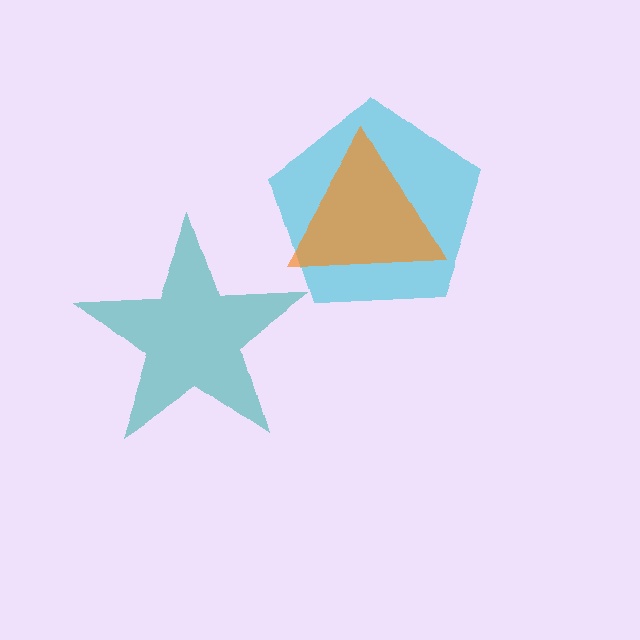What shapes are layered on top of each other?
The layered shapes are: a cyan pentagon, an orange triangle, a teal star.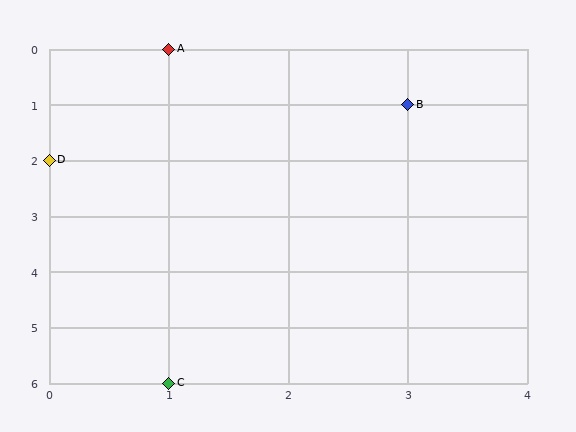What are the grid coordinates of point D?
Point D is at grid coordinates (0, 2).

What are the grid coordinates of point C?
Point C is at grid coordinates (1, 6).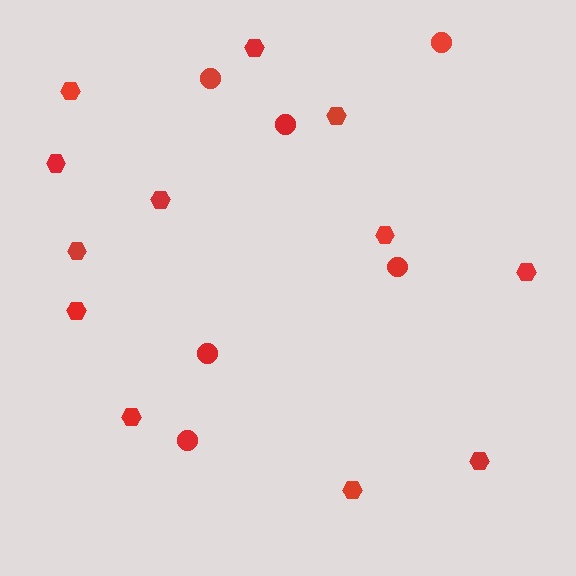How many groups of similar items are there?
There are 2 groups: one group of hexagons (12) and one group of circles (6).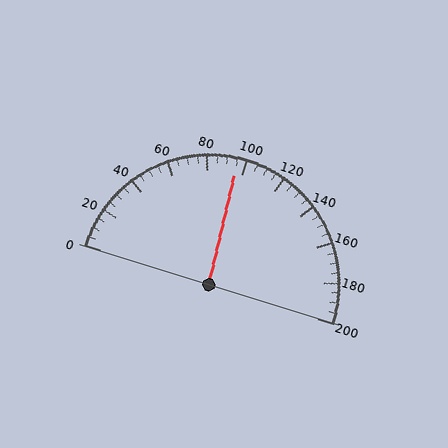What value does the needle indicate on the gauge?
The needle indicates approximately 95.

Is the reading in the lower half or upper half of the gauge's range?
The reading is in the lower half of the range (0 to 200).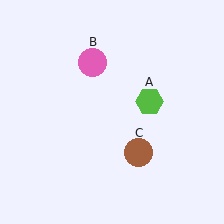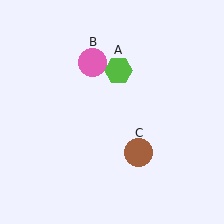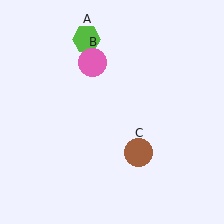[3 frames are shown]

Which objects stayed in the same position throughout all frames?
Pink circle (object B) and brown circle (object C) remained stationary.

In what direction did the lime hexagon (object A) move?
The lime hexagon (object A) moved up and to the left.